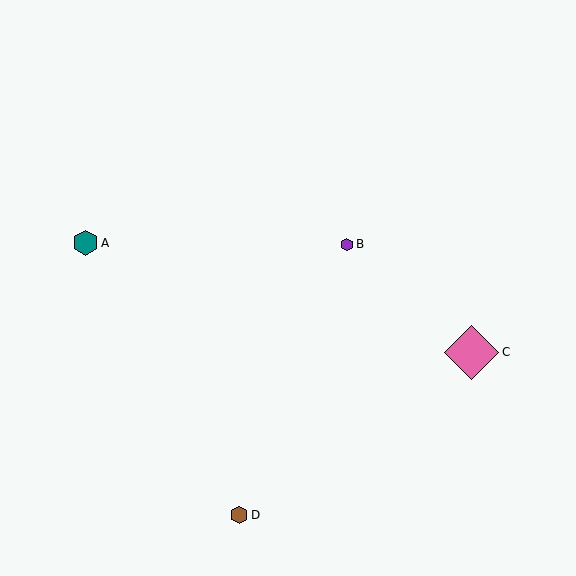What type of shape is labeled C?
Shape C is a pink diamond.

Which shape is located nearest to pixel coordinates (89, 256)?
The teal hexagon (labeled A) at (85, 243) is nearest to that location.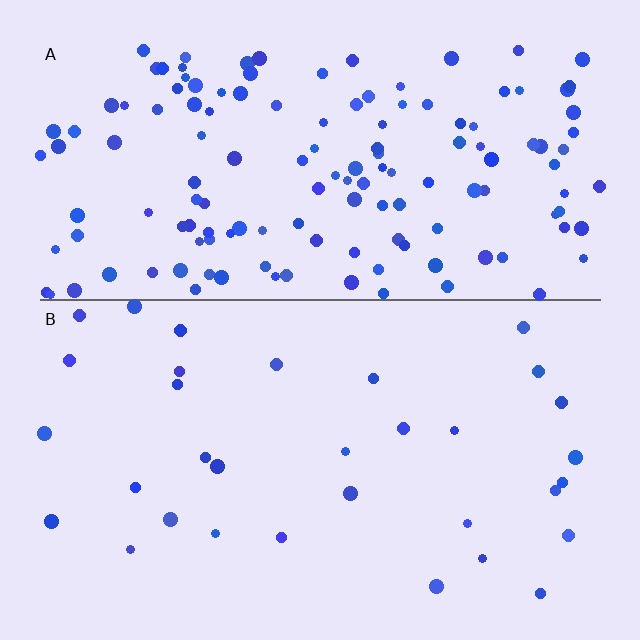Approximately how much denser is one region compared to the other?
Approximately 4.4× — region A over region B.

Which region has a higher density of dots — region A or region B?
A (the top).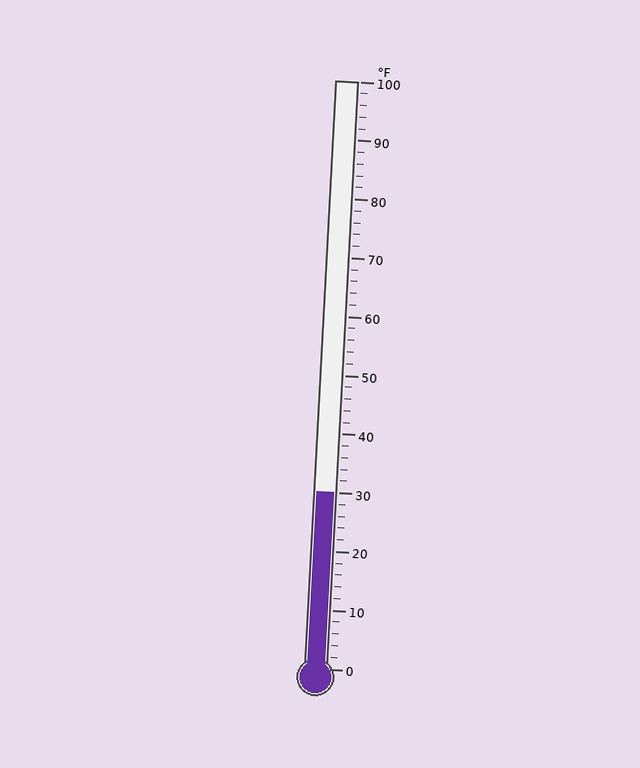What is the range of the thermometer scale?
The thermometer scale ranges from 0°F to 100°F.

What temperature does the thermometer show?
The thermometer shows approximately 30°F.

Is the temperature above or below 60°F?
The temperature is below 60°F.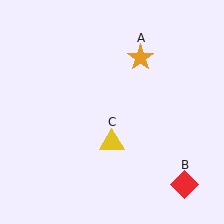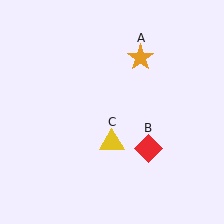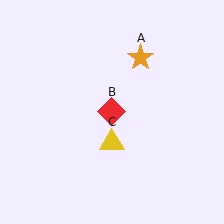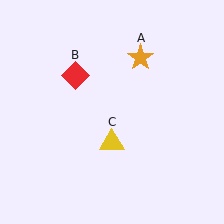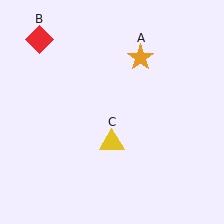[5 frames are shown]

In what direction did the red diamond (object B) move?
The red diamond (object B) moved up and to the left.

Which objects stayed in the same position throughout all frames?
Orange star (object A) and yellow triangle (object C) remained stationary.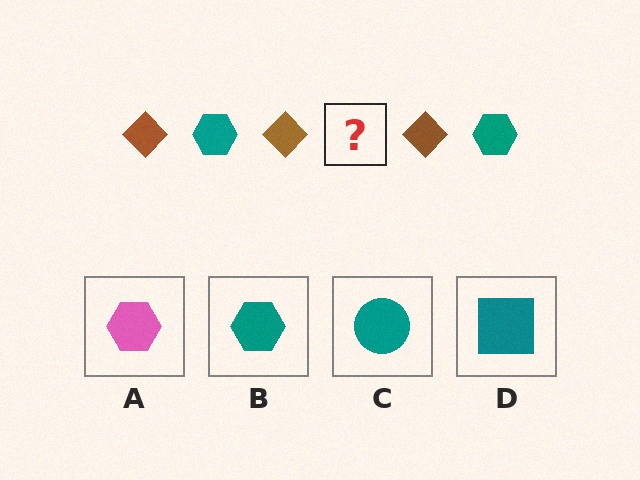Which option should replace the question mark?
Option B.